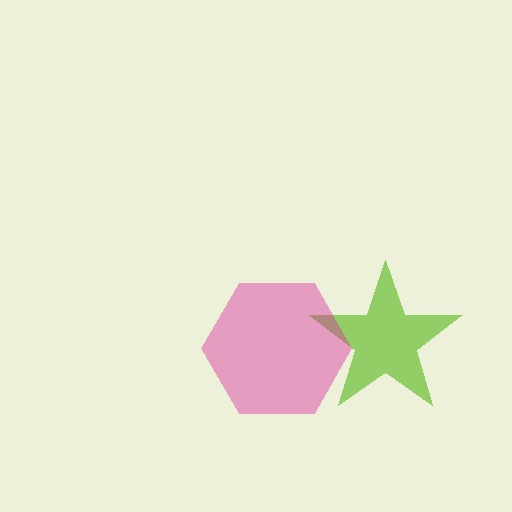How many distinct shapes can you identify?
There are 2 distinct shapes: a lime star, a magenta hexagon.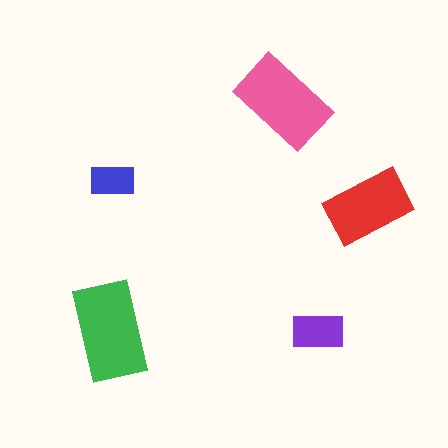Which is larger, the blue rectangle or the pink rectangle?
The pink one.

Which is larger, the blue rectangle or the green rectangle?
The green one.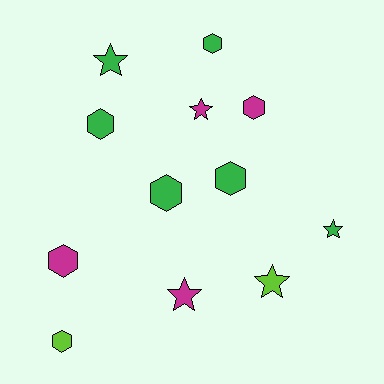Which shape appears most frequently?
Hexagon, with 7 objects.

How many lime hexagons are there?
There is 1 lime hexagon.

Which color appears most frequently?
Green, with 6 objects.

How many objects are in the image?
There are 12 objects.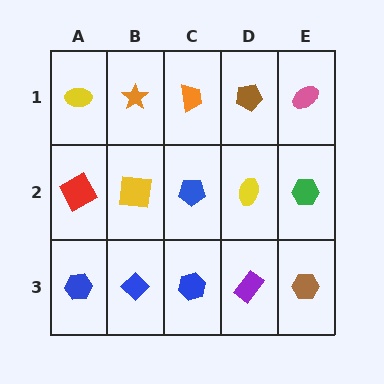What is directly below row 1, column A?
A red square.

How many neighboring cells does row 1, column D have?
3.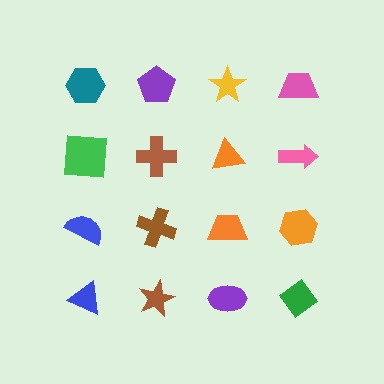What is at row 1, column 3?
A yellow star.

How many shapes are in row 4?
4 shapes.